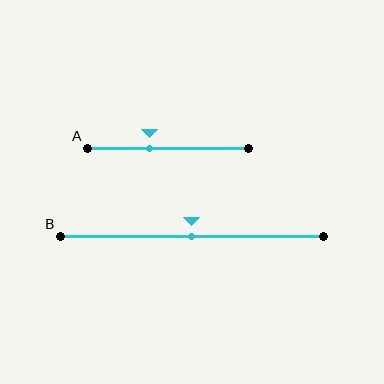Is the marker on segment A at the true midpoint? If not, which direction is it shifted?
No, the marker on segment A is shifted to the left by about 12% of the segment length.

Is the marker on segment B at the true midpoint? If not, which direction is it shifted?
Yes, the marker on segment B is at the true midpoint.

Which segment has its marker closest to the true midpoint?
Segment B has its marker closest to the true midpoint.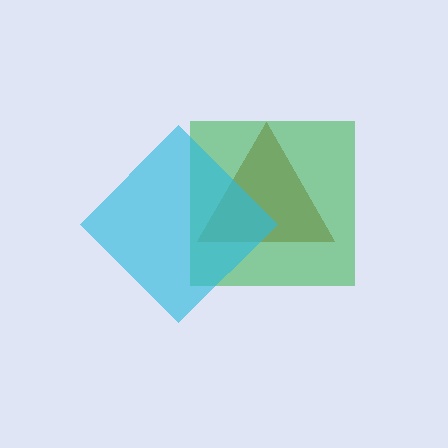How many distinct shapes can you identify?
There are 3 distinct shapes: a brown triangle, a green square, a cyan diamond.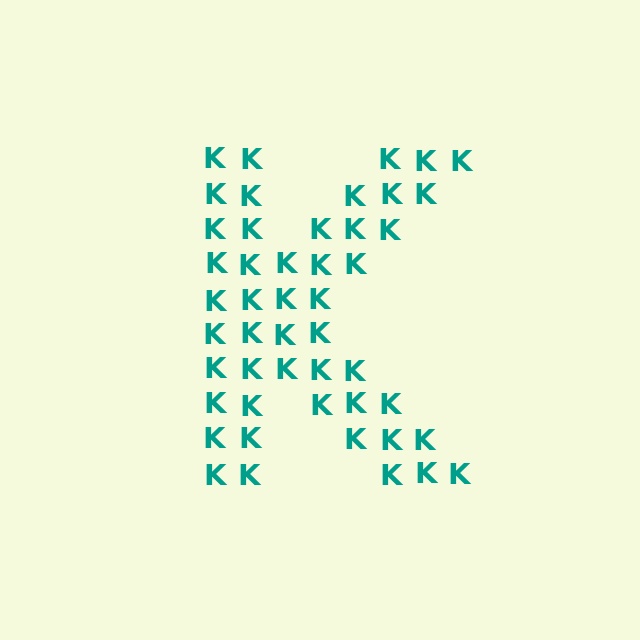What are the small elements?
The small elements are letter K's.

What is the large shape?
The large shape is the letter K.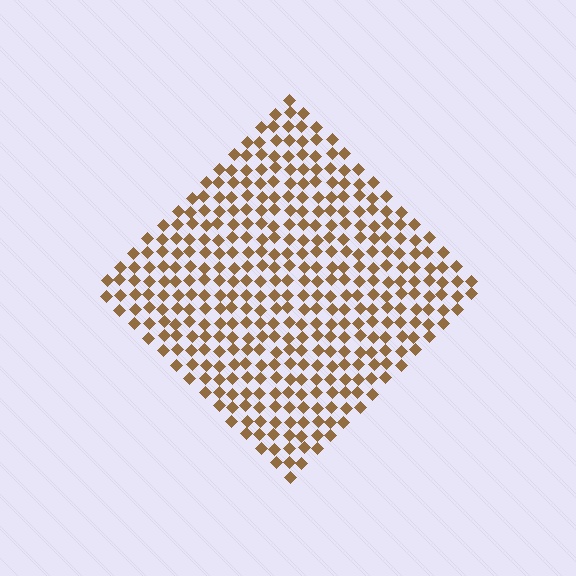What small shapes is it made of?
It is made of small diamonds.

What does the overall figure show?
The overall figure shows a diamond.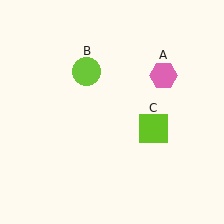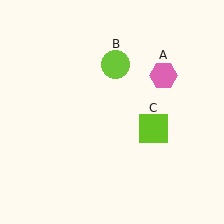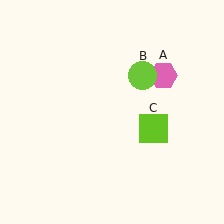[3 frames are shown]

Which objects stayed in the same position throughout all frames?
Pink hexagon (object A) and lime square (object C) remained stationary.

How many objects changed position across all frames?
1 object changed position: lime circle (object B).